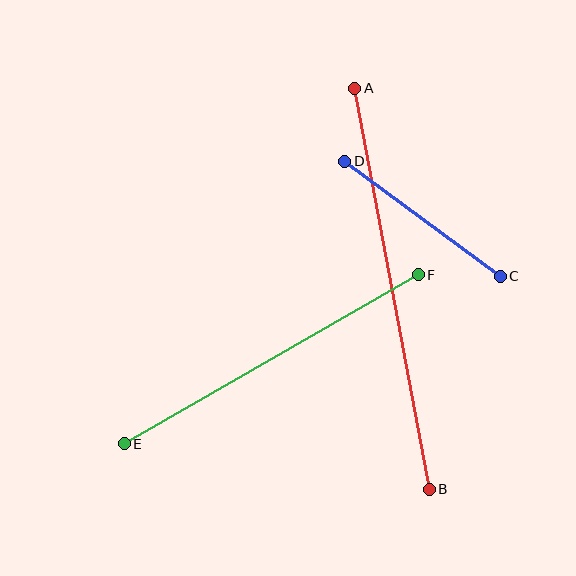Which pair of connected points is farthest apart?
Points A and B are farthest apart.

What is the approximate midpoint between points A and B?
The midpoint is at approximately (392, 289) pixels.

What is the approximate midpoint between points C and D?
The midpoint is at approximately (422, 219) pixels.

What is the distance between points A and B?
The distance is approximately 408 pixels.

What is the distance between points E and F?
The distance is approximately 339 pixels.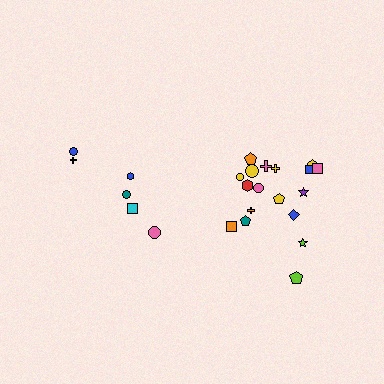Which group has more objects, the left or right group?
The right group.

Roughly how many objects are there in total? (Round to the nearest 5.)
Roughly 25 objects in total.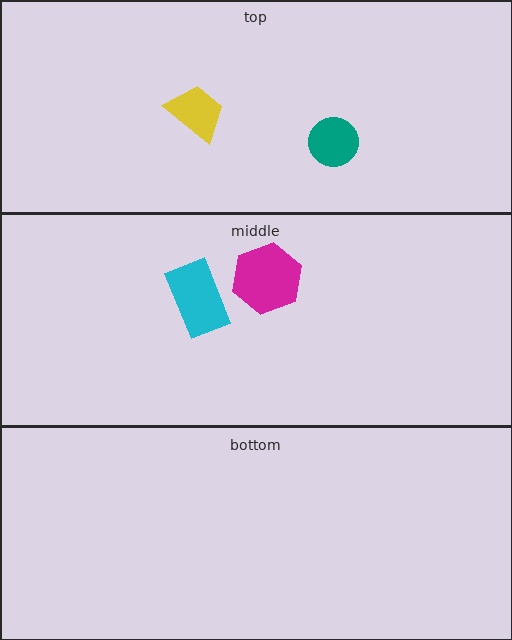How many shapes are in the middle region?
2.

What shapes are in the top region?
The teal circle, the yellow trapezoid.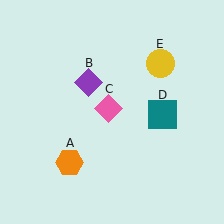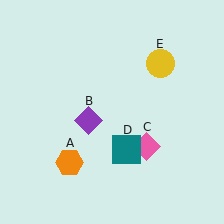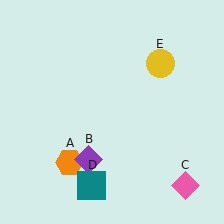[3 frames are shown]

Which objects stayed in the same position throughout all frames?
Orange hexagon (object A) and yellow circle (object E) remained stationary.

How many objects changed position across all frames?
3 objects changed position: purple diamond (object B), pink diamond (object C), teal square (object D).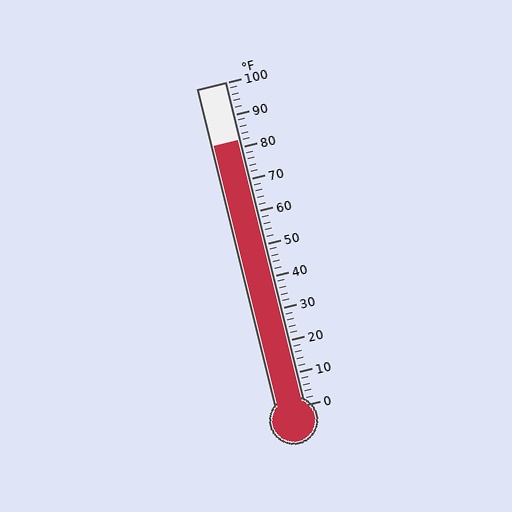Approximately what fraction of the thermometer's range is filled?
The thermometer is filled to approximately 80% of its range.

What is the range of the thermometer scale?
The thermometer scale ranges from 0°F to 100°F.